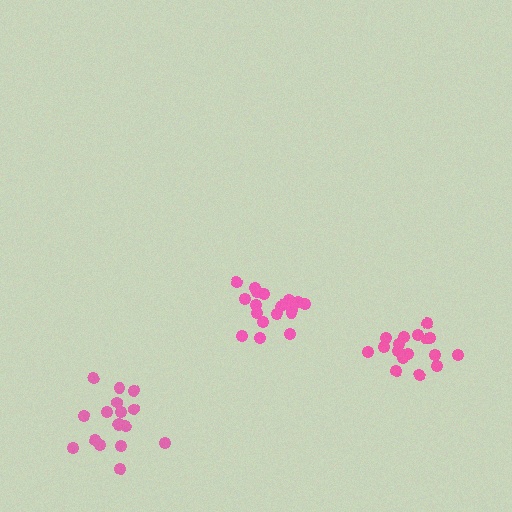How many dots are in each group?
Group 1: 17 dots, Group 2: 19 dots, Group 3: 17 dots (53 total).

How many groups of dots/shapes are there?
There are 3 groups.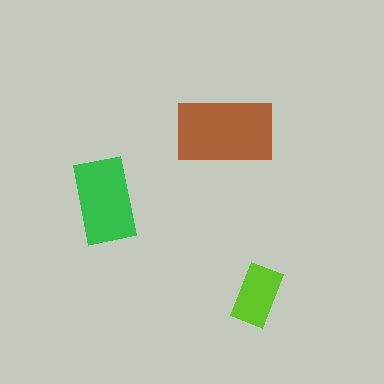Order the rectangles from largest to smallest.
the brown one, the green one, the lime one.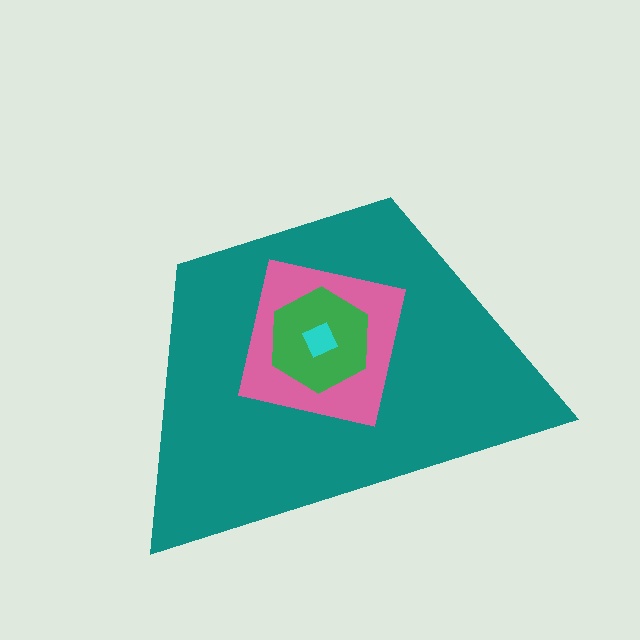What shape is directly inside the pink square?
The green hexagon.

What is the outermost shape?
The teal trapezoid.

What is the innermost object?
The cyan square.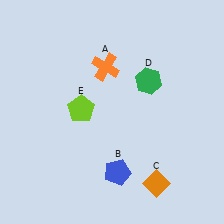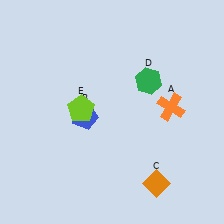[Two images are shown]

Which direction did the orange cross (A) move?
The orange cross (A) moved right.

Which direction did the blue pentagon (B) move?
The blue pentagon (B) moved up.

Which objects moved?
The objects that moved are: the orange cross (A), the blue pentagon (B).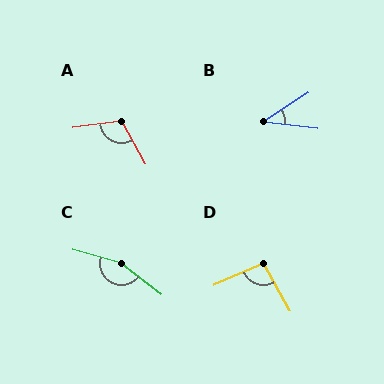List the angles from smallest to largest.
B (40°), D (96°), A (111°), C (158°).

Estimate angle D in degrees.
Approximately 96 degrees.